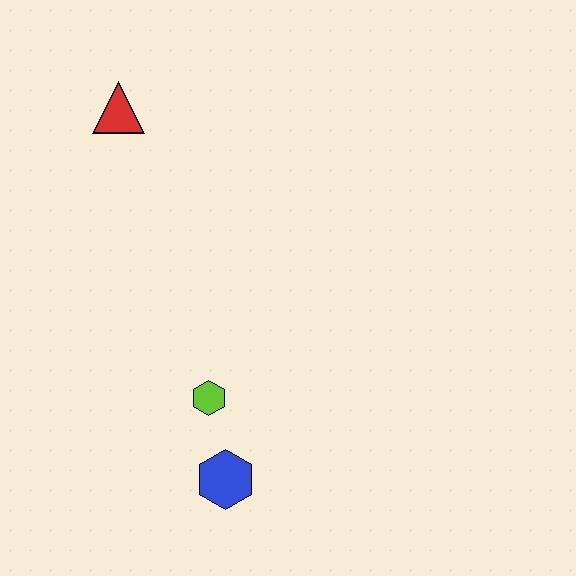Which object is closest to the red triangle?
The lime hexagon is closest to the red triangle.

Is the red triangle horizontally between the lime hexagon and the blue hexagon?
No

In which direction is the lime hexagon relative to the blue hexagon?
The lime hexagon is above the blue hexagon.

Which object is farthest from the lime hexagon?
The red triangle is farthest from the lime hexagon.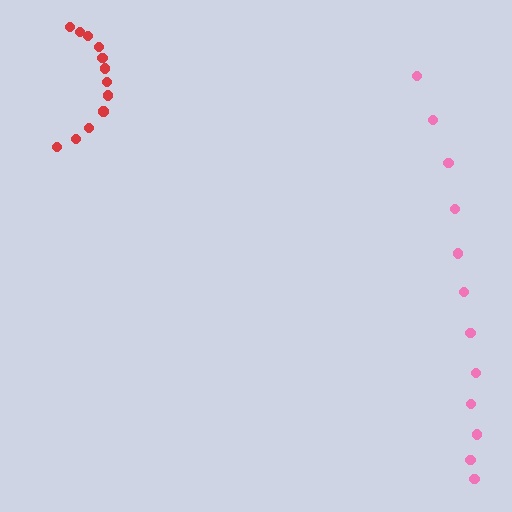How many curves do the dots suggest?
There are 2 distinct paths.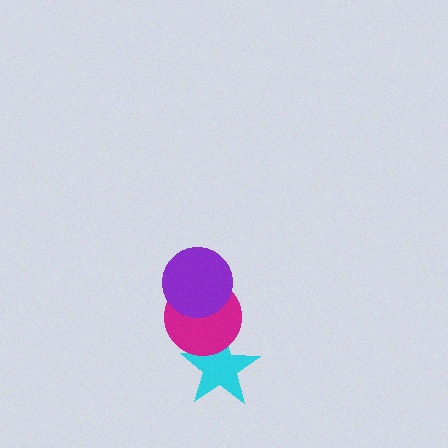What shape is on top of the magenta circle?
The purple circle is on top of the magenta circle.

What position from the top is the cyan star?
The cyan star is 3rd from the top.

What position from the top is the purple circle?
The purple circle is 1st from the top.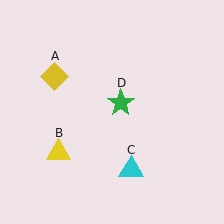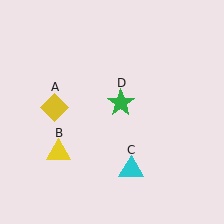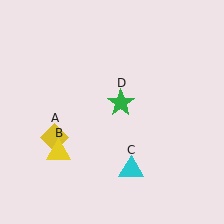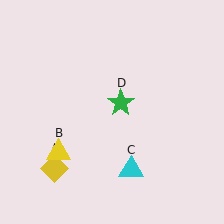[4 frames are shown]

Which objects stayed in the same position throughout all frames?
Yellow triangle (object B) and cyan triangle (object C) and green star (object D) remained stationary.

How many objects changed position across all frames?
1 object changed position: yellow diamond (object A).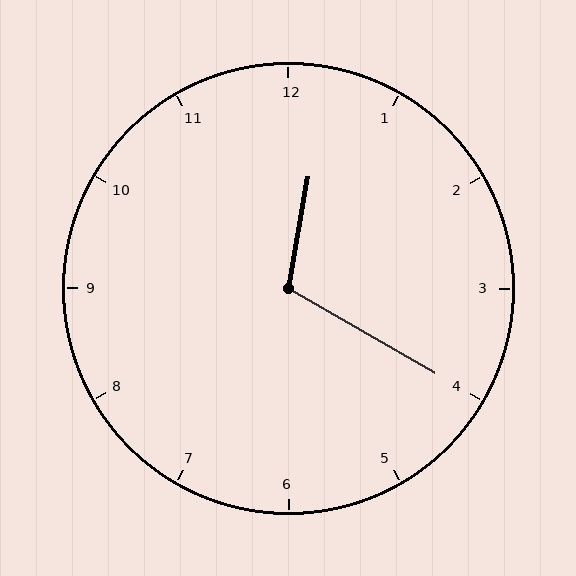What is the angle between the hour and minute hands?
Approximately 110 degrees.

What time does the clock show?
12:20.